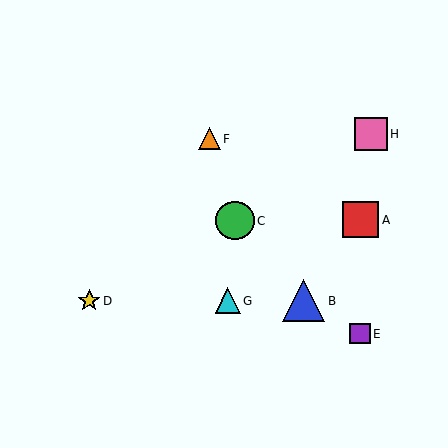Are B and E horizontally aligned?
No, B is at y≈301 and E is at y≈334.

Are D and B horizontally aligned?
Yes, both are at y≈301.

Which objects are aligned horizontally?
Objects B, D, G are aligned horizontally.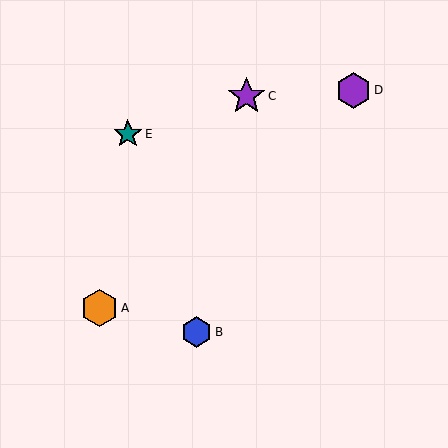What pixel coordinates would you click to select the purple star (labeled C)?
Click at (247, 96) to select the purple star C.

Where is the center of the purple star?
The center of the purple star is at (247, 96).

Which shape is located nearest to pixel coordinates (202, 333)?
The blue hexagon (labeled B) at (196, 332) is nearest to that location.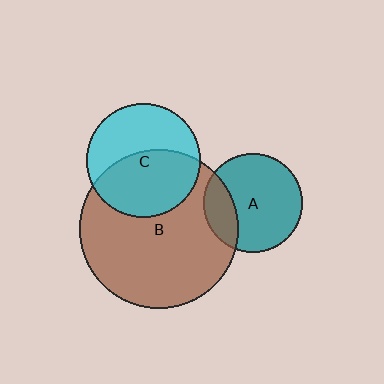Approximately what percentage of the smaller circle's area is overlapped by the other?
Approximately 55%.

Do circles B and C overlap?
Yes.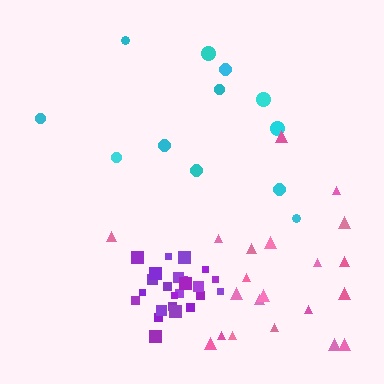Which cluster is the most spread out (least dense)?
Cyan.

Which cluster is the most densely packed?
Purple.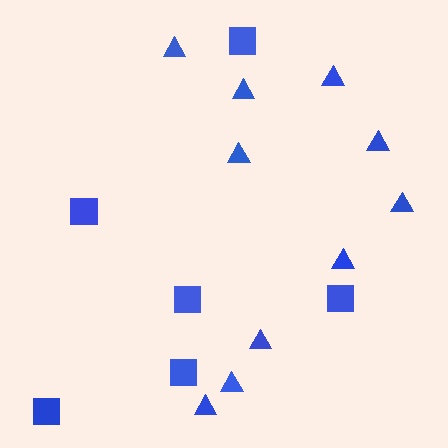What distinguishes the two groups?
There are 2 groups: one group of squares (6) and one group of triangles (10).